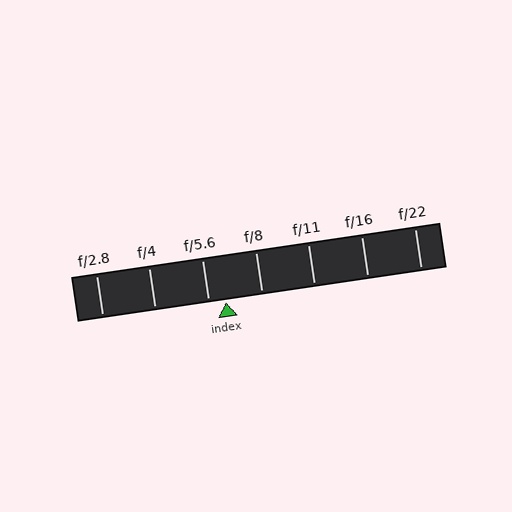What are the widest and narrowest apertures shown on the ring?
The widest aperture shown is f/2.8 and the narrowest is f/22.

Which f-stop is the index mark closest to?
The index mark is closest to f/5.6.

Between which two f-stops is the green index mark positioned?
The index mark is between f/5.6 and f/8.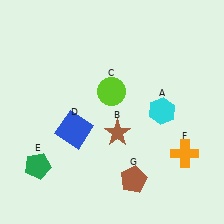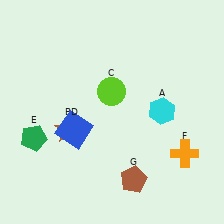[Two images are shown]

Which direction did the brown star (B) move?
The brown star (B) moved left.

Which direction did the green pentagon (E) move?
The green pentagon (E) moved up.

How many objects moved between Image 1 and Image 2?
2 objects moved between the two images.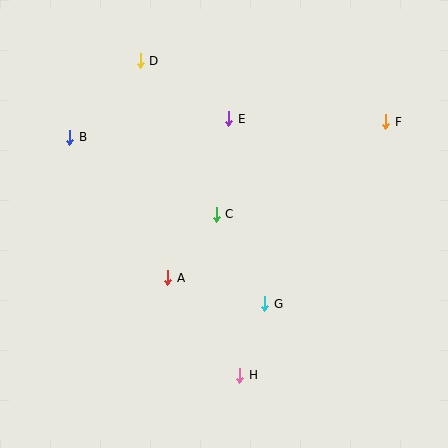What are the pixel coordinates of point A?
Point A is at (168, 278).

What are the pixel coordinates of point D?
Point D is at (140, 61).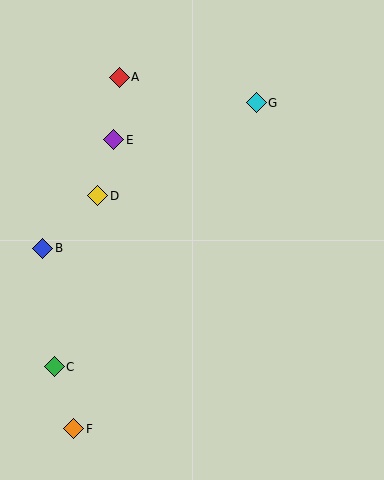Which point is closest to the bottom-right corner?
Point F is closest to the bottom-right corner.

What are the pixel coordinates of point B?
Point B is at (43, 248).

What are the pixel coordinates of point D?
Point D is at (98, 196).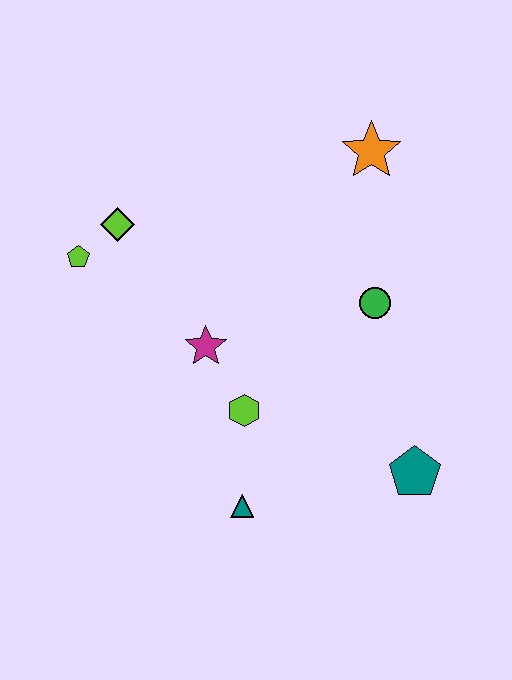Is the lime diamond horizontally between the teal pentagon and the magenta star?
No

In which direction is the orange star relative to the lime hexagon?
The orange star is above the lime hexagon.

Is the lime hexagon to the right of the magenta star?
Yes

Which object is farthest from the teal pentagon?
The lime pentagon is farthest from the teal pentagon.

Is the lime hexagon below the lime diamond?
Yes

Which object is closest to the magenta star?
The lime hexagon is closest to the magenta star.